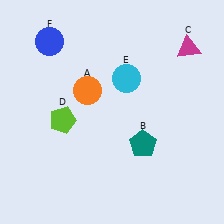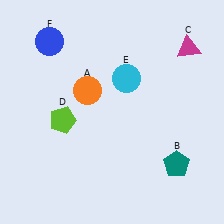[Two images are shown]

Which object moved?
The teal pentagon (B) moved right.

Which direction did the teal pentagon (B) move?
The teal pentagon (B) moved right.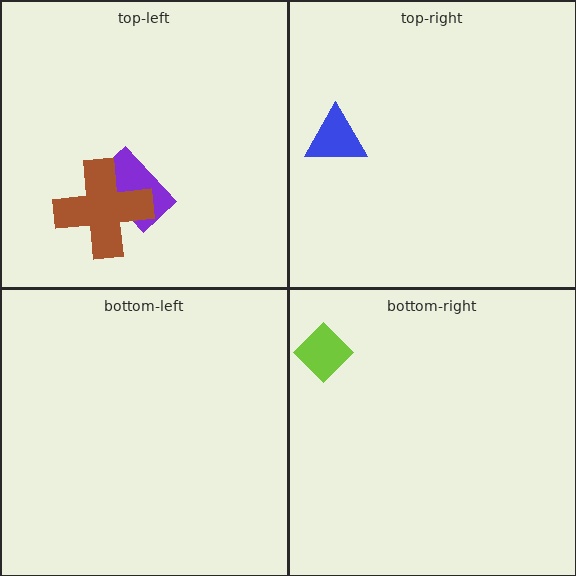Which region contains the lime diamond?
The bottom-right region.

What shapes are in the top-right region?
The blue triangle.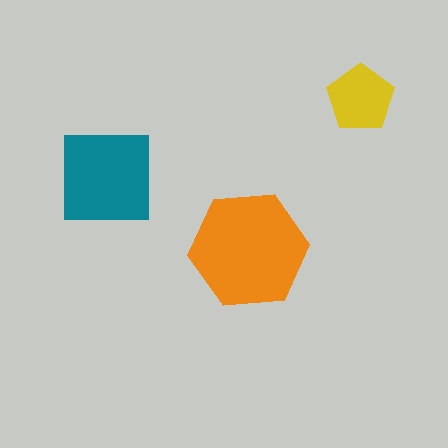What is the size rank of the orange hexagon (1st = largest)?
1st.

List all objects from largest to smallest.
The orange hexagon, the teal square, the yellow pentagon.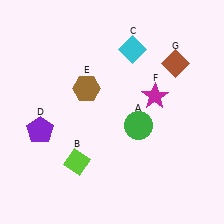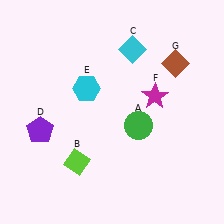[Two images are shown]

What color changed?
The hexagon (E) changed from brown in Image 1 to cyan in Image 2.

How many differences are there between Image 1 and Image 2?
There is 1 difference between the two images.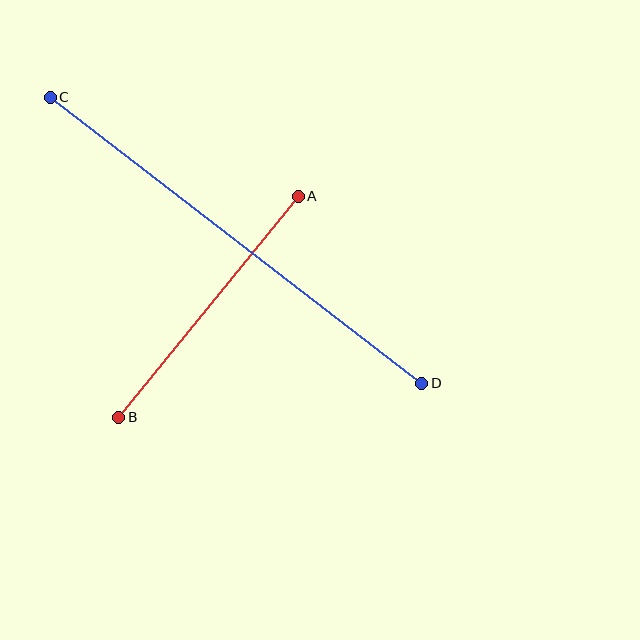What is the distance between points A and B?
The distance is approximately 285 pixels.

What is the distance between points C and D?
The distance is approximately 469 pixels.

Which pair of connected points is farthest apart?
Points C and D are farthest apart.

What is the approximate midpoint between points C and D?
The midpoint is at approximately (236, 240) pixels.